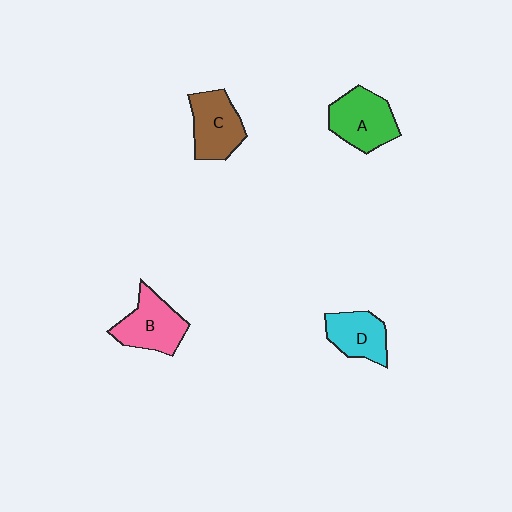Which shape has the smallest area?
Shape D (cyan).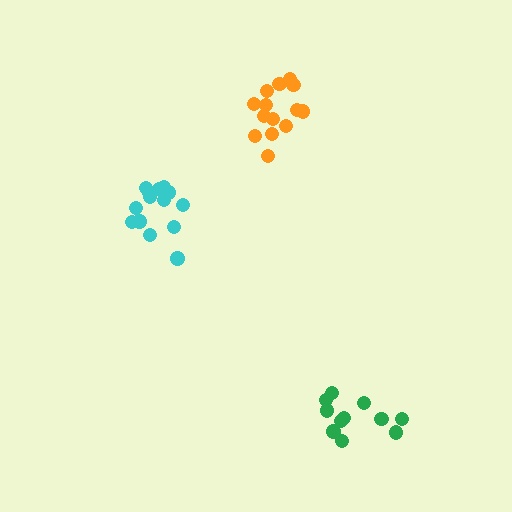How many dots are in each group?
Group 1: 14 dots, Group 2: 11 dots, Group 3: 14 dots (39 total).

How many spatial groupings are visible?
There are 3 spatial groupings.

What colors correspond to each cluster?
The clusters are colored: cyan, green, orange.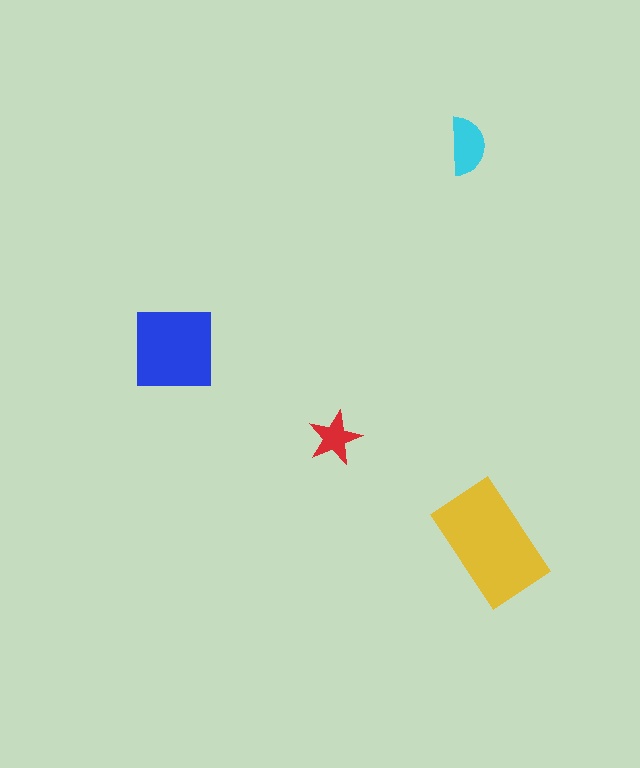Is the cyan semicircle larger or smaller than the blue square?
Smaller.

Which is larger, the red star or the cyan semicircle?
The cyan semicircle.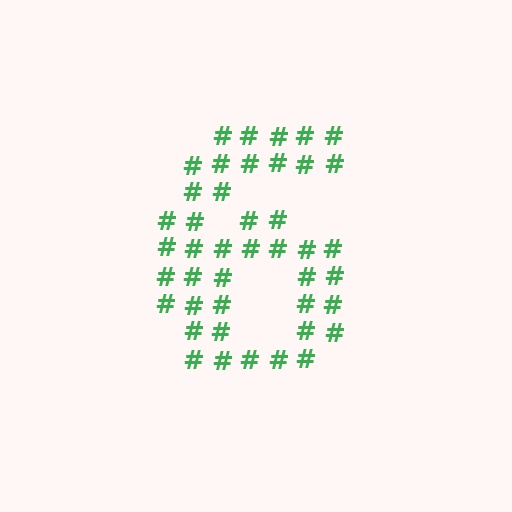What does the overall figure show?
The overall figure shows the digit 6.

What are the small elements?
The small elements are hash symbols.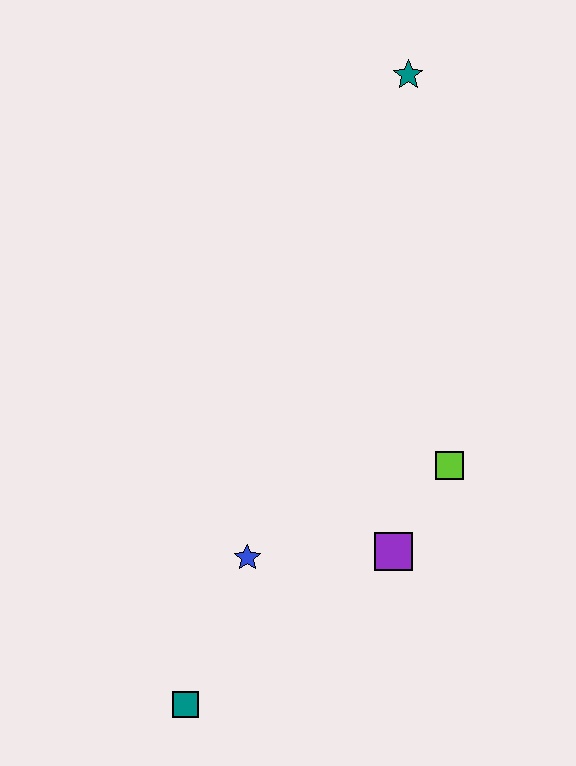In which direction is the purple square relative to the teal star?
The purple square is below the teal star.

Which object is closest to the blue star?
The purple square is closest to the blue star.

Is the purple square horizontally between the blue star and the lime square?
Yes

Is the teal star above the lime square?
Yes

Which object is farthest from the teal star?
The teal square is farthest from the teal star.